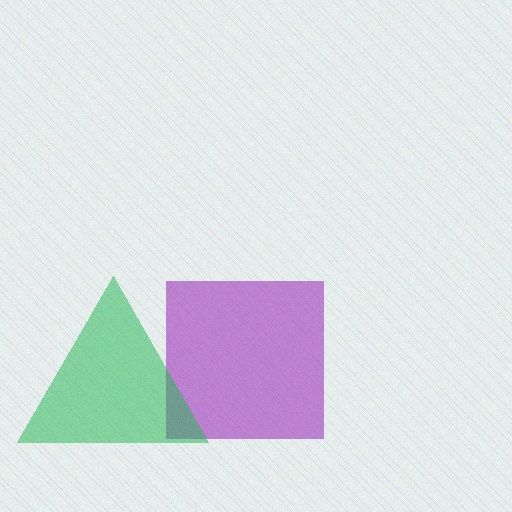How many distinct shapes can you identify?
There are 2 distinct shapes: a purple square, a green triangle.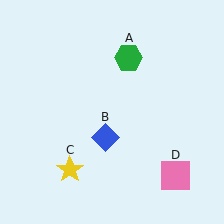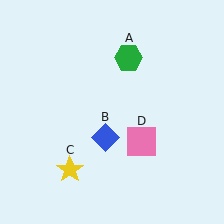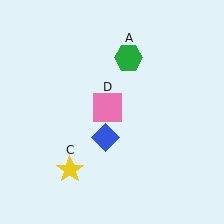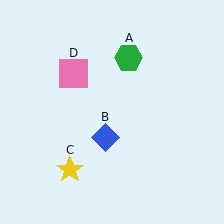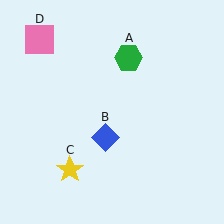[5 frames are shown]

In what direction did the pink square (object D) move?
The pink square (object D) moved up and to the left.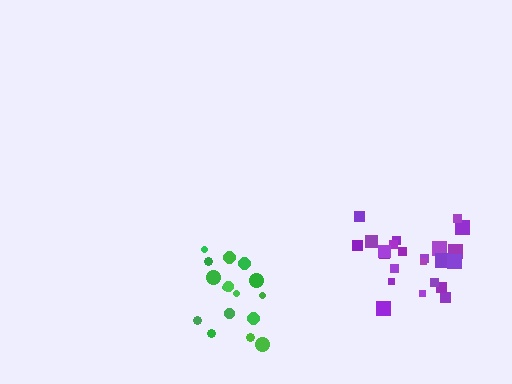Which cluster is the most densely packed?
Purple.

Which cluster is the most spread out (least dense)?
Green.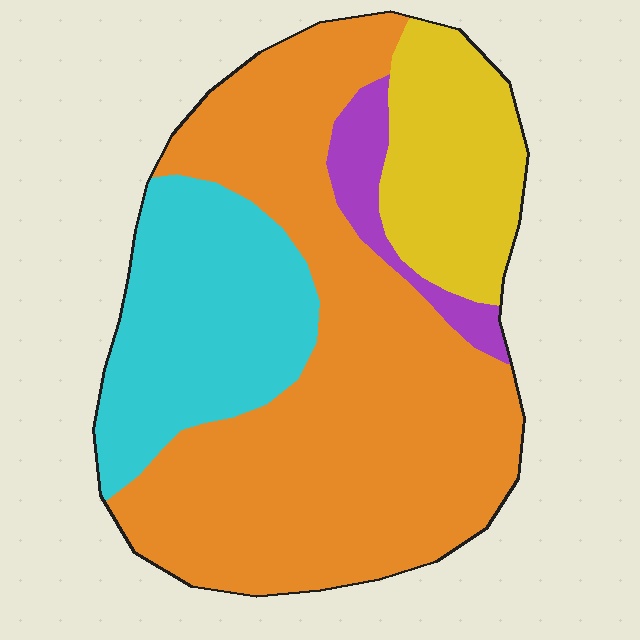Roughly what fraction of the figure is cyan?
Cyan takes up about one fifth (1/5) of the figure.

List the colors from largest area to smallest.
From largest to smallest: orange, cyan, yellow, purple.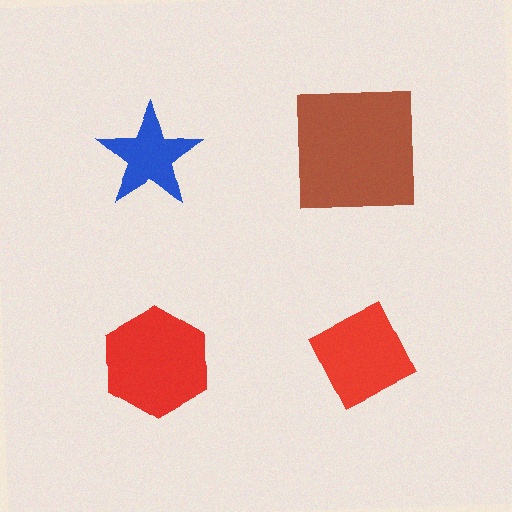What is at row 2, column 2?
A red diamond.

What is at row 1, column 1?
A blue star.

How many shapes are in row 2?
2 shapes.